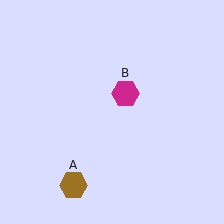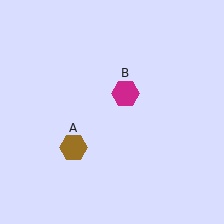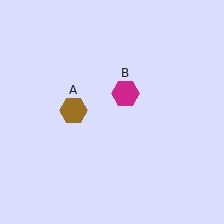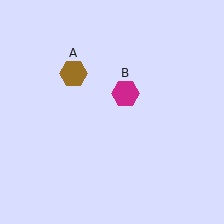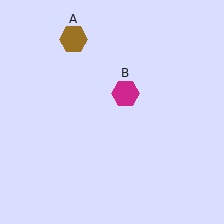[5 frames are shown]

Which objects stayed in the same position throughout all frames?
Magenta hexagon (object B) remained stationary.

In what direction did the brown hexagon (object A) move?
The brown hexagon (object A) moved up.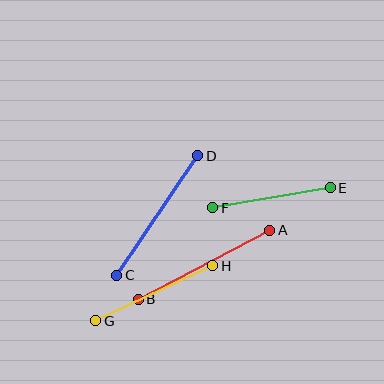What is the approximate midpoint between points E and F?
The midpoint is at approximately (271, 198) pixels.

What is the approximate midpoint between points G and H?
The midpoint is at approximately (154, 293) pixels.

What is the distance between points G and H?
The distance is approximately 130 pixels.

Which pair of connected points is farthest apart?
Points A and B are farthest apart.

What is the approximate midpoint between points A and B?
The midpoint is at approximately (204, 265) pixels.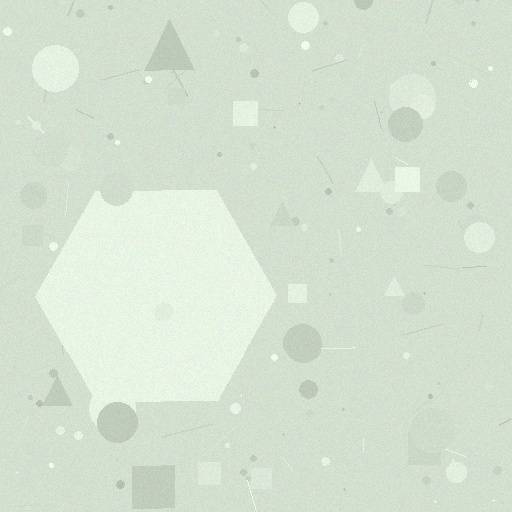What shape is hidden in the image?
A hexagon is hidden in the image.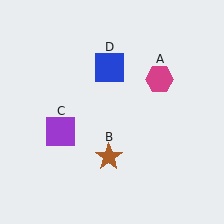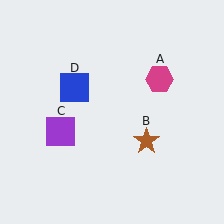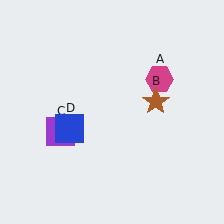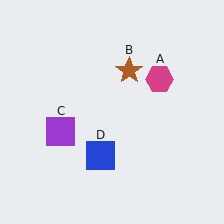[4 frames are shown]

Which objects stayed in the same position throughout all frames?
Magenta hexagon (object A) and purple square (object C) remained stationary.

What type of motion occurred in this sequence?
The brown star (object B), blue square (object D) rotated counterclockwise around the center of the scene.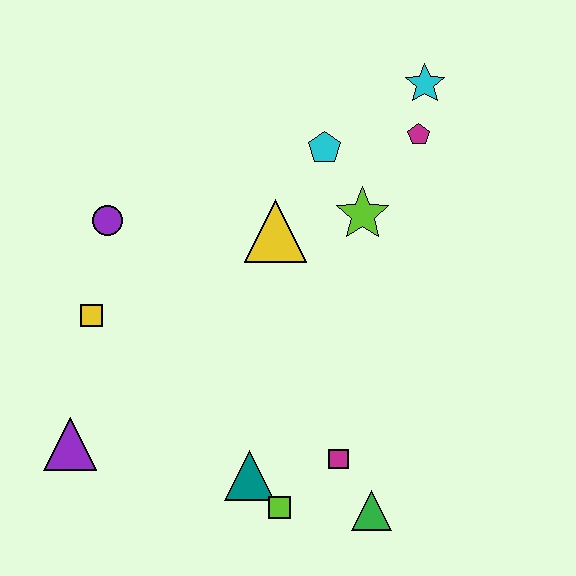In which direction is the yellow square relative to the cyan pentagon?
The yellow square is to the left of the cyan pentagon.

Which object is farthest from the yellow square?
The cyan star is farthest from the yellow square.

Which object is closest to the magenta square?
The green triangle is closest to the magenta square.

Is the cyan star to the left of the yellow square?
No